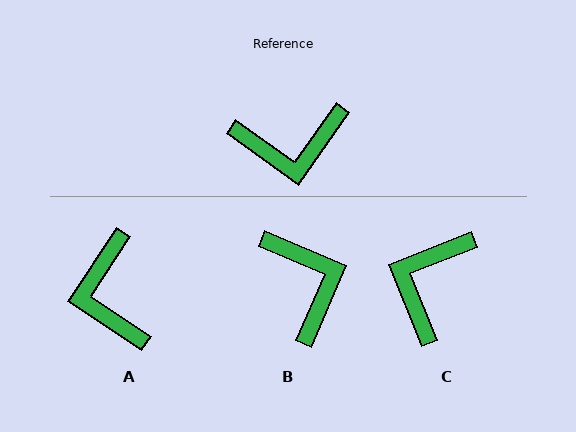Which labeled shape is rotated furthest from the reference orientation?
C, about 123 degrees away.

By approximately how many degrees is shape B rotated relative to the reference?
Approximately 102 degrees counter-clockwise.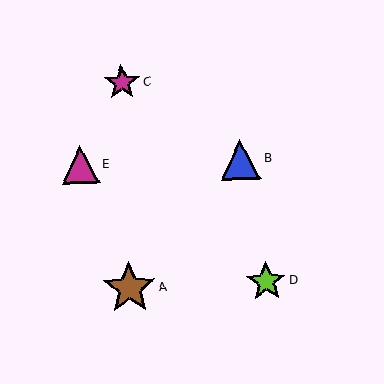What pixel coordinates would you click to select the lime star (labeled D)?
Click at (266, 282) to select the lime star D.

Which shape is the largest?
The brown star (labeled A) is the largest.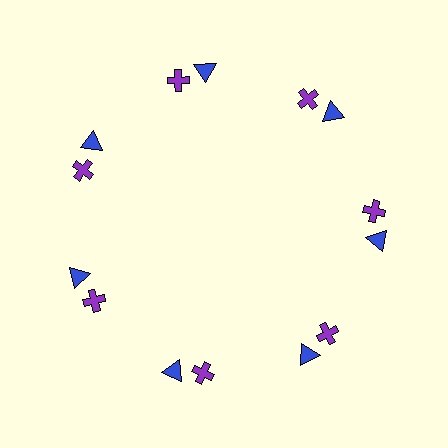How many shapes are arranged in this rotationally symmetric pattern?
There are 14 shapes, arranged in 7 groups of 2.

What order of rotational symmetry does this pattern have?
This pattern has 7-fold rotational symmetry.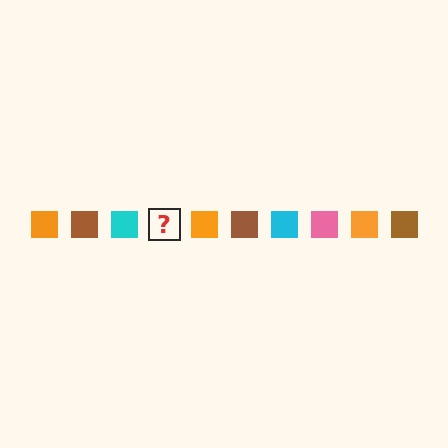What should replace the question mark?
The question mark should be replaced with a pink square.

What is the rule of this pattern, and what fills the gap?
The rule is that the pattern cycles through orange, brown, cyan, pink squares. The gap should be filled with a pink square.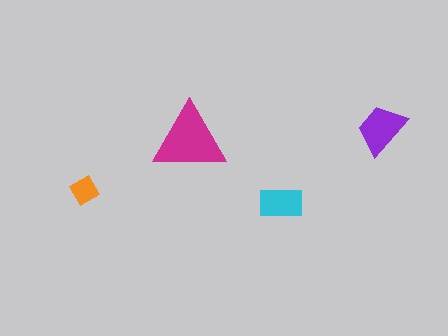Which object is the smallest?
The orange diamond.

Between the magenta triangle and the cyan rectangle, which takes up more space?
The magenta triangle.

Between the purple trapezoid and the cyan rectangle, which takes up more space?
The purple trapezoid.